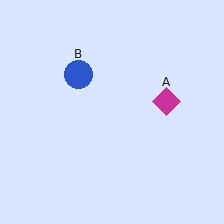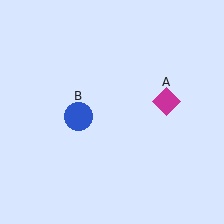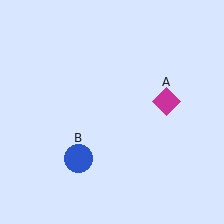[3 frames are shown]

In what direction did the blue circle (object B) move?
The blue circle (object B) moved down.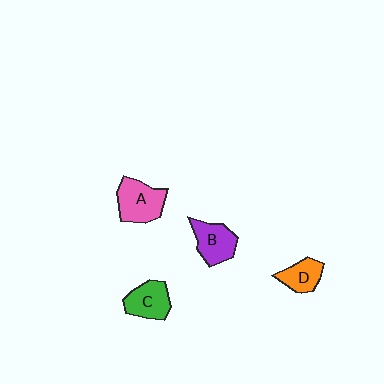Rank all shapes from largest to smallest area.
From largest to smallest: A (pink), B (purple), C (green), D (orange).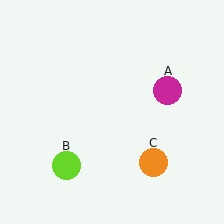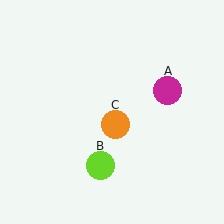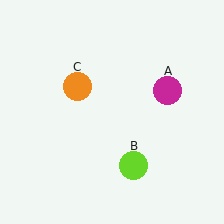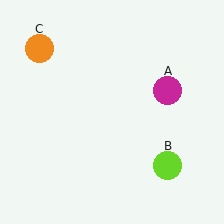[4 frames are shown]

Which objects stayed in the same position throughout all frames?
Magenta circle (object A) remained stationary.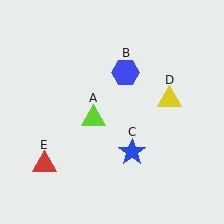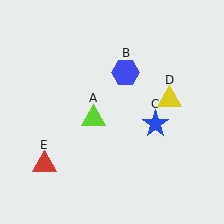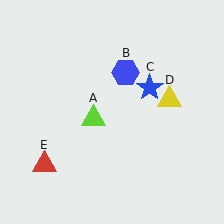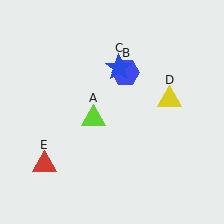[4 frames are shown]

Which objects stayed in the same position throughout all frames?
Lime triangle (object A) and blue hexagon (object B) and yellow triangle (object D) and red triangle (object E) remained stationary.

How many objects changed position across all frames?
1 object changed position: blue star (object C).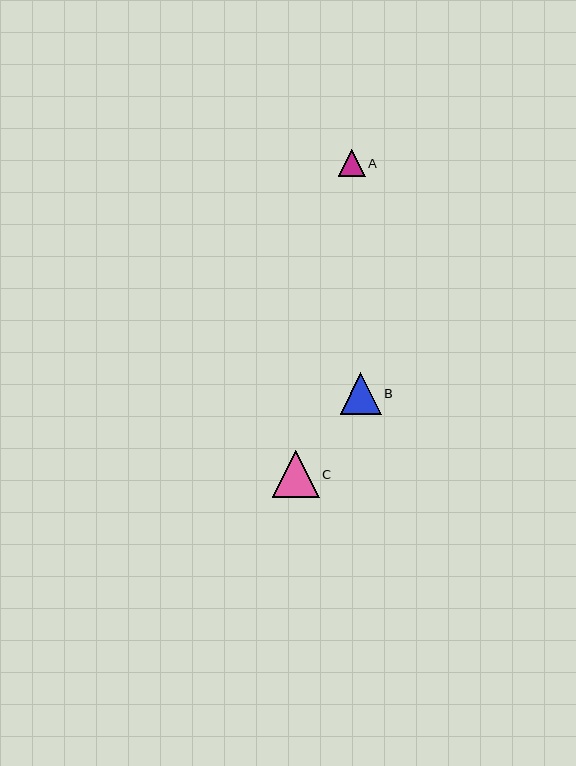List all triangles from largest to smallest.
From largest to smallest: C, B, A.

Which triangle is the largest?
Triangle C is the largest with a size of approximately 47 pixels.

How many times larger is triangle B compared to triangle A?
Triangle B is approximately 1.6 times the size of triangle A.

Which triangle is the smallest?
Triangle A is the smallest with a size of approximately 26 pixels.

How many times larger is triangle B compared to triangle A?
Triangle B is approximately 1.6 times the size of triangle A.